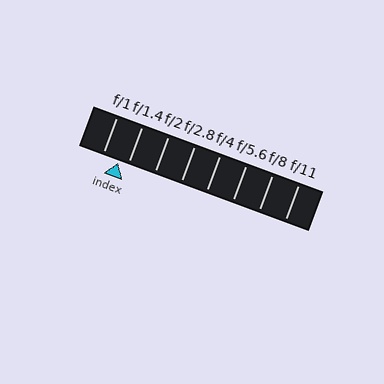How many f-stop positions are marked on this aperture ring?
There are 8 f-stop positions marked.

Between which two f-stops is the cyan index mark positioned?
The index mark is between f/1 and f/1.4.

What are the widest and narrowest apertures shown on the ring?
The widest aperture shown is f/1 and the narrowest is f/11.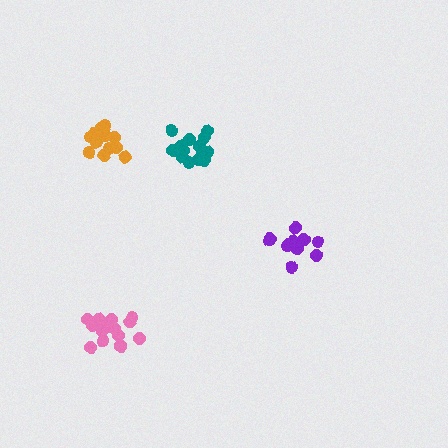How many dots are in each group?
Group 1: 16 dots, Group 2: 12 dots, Group 3: 13 dots, Group 4: 15 dots (56 total).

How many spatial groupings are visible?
There are 4 spatial groupings.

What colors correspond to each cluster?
The clusters are colored: pink, orange, purple, teal.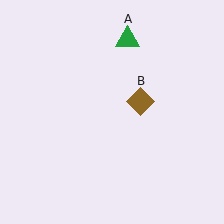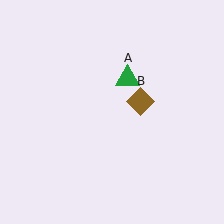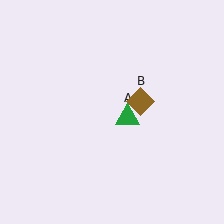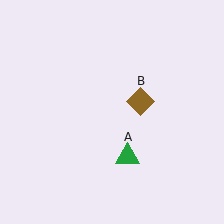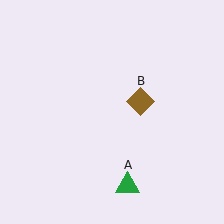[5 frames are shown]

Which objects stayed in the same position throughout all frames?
Brown diamond (object B) remained stationary.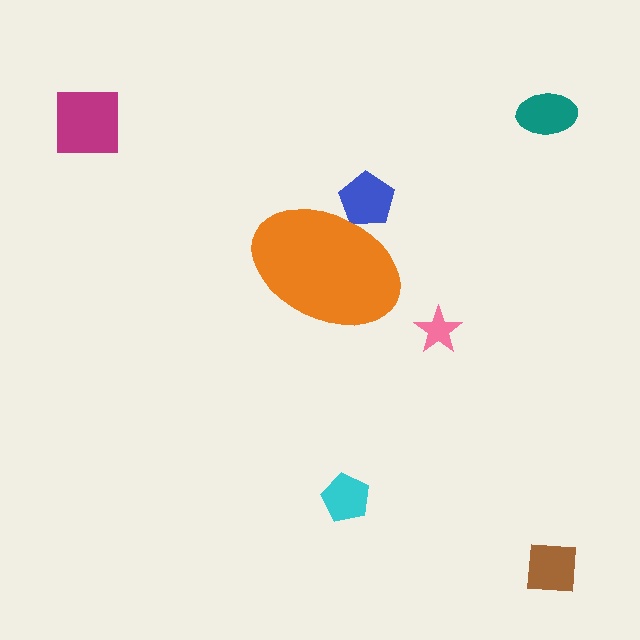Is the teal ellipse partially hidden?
No, the teal ellipse is fully visible.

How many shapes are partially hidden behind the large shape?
1 shape is partially hidden.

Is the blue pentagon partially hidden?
Yes, the blue pentagon is partially hidden behind the orange ellipse.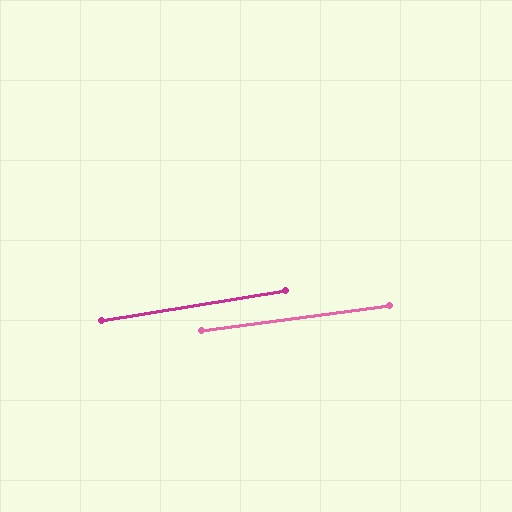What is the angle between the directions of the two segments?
Approximately 2 degrees.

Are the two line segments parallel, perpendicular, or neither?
Parallel — their directions differ by only 1.7°.